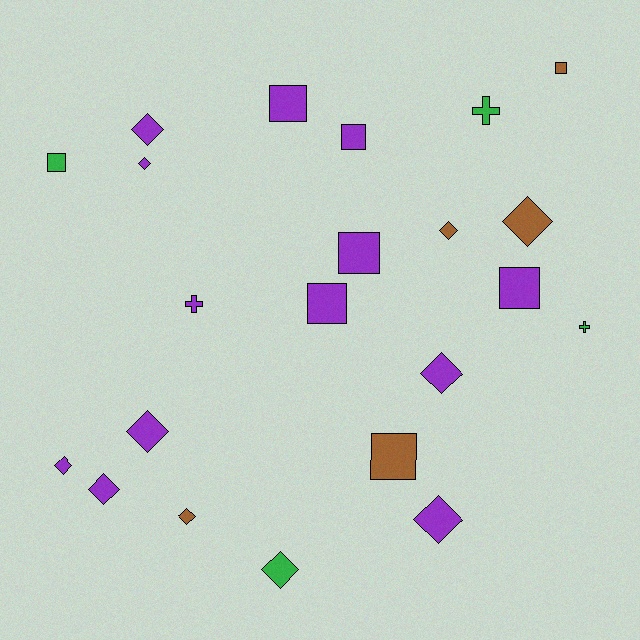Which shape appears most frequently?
Diamond, with 11 objects.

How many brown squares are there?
There are 2 brown squares.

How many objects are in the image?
There are 22 objects.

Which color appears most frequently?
Purple, with 13 objects.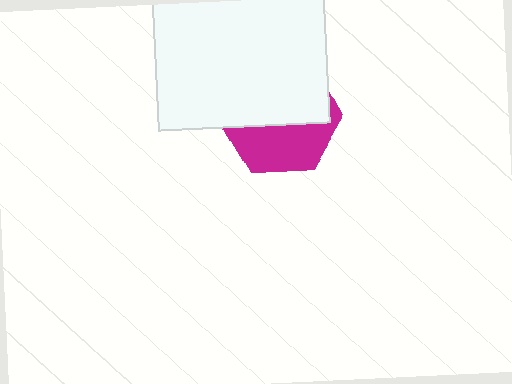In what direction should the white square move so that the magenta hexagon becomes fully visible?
The white square should move up. That is the shortest direction to clear the overlap and leave the magenta hexagon fully visible.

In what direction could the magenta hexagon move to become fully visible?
The magenta hexagon could move down. That would shift it out from behind the white square entirely.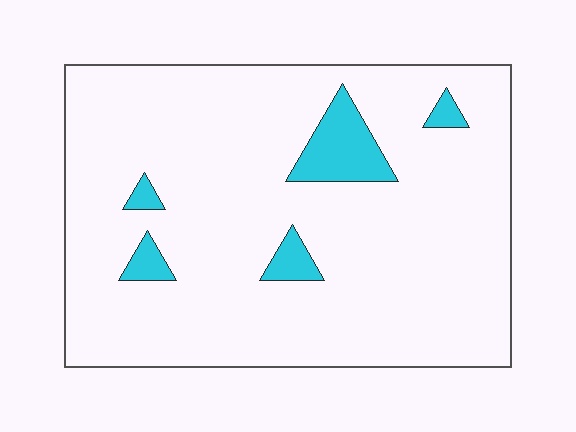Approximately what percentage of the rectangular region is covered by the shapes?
Approximately 10%.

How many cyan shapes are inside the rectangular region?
5.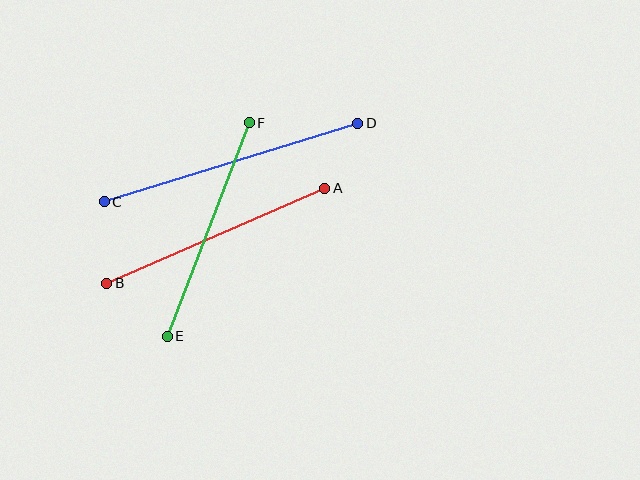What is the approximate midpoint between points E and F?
The midpoint is at approximately (208, 230) pixels.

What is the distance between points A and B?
The distance is approximately 238 pixels.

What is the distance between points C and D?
The distance is approximately 265 pixels.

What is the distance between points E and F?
The distance is approximately 229 pixels.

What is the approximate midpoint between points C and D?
The midpoint is at approximately (231, 162) pixels.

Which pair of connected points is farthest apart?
Points C and D are farthest apart.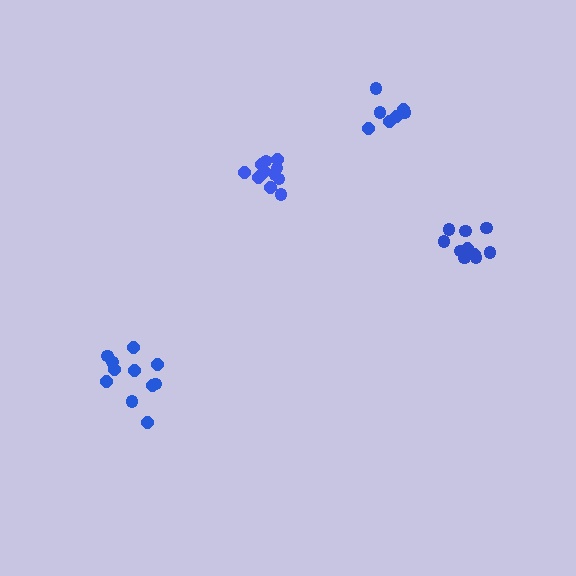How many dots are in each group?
Group 1: 11 dots, Group 2: 7 dots, Group 3: 11 dots, Group 4: 13 dots (42 total).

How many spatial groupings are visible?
There are 4 spatial groupings.